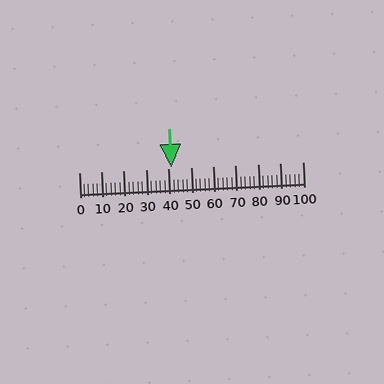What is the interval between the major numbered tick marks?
The major tick marks are spaced 10 units apart.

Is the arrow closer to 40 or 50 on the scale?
The arrow is closer to 40.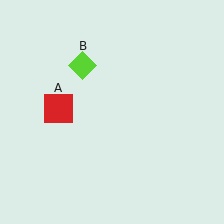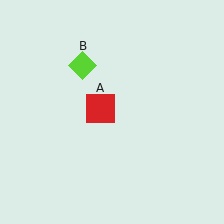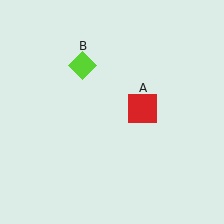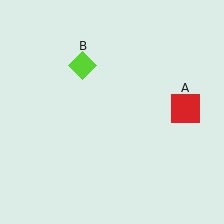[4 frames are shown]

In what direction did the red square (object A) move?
The red square (object A) moved right.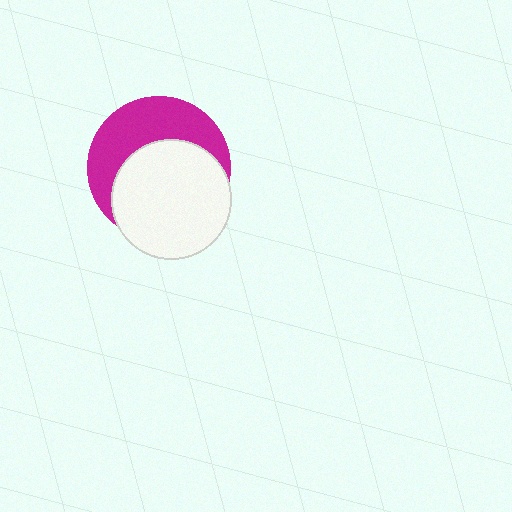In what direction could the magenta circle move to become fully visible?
The magenta circle could move up. That would shift it out from behind the white circle entirely.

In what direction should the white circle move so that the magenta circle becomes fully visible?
The white circle should move down. That is the shortest direction to clear the overlap and leave the magenta circle fully visible.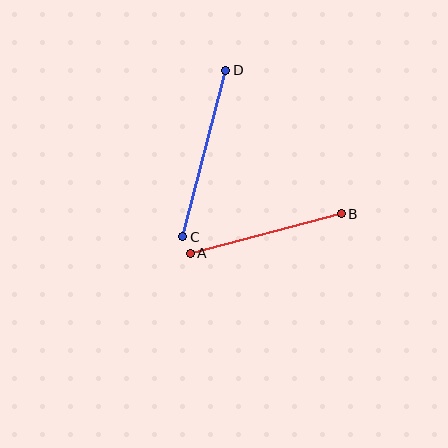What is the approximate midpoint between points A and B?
The midpoint is at approximately (266, 234) pixels.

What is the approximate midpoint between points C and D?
The midpoint is at approximately (204, 154) pixels.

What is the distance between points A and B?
The distance is approximately 156 pixels.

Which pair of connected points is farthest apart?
Points C and D are farthest apart.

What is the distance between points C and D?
The distance is approximately 172 pixels.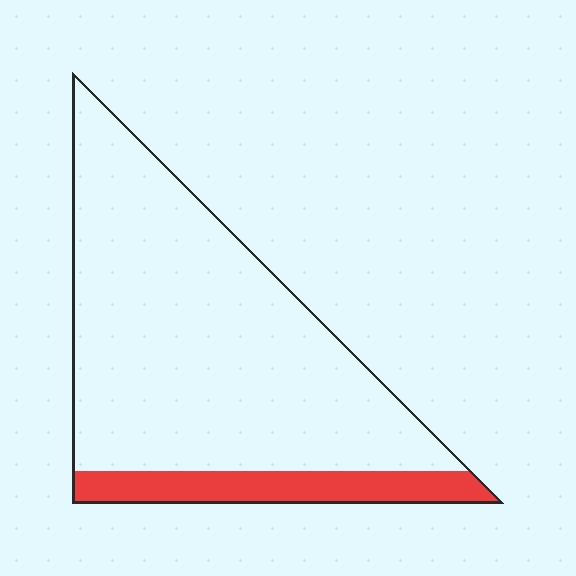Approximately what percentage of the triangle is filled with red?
Approximately 15%.